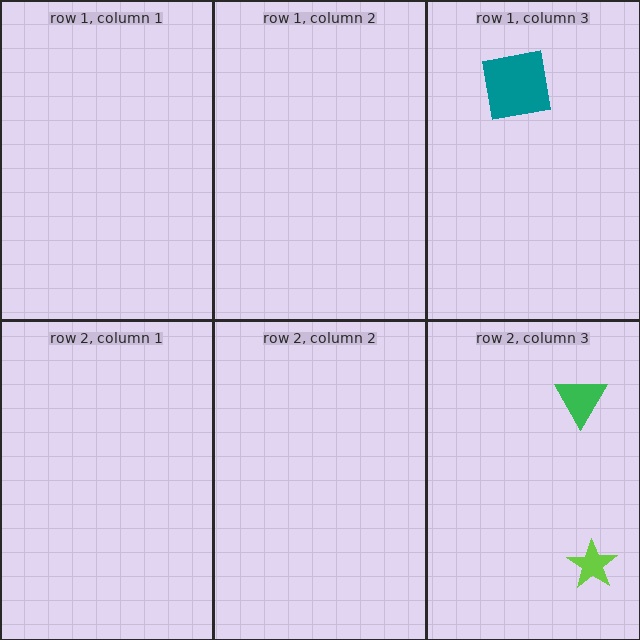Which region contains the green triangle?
The row 2, column 3 region.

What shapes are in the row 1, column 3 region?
The teal square.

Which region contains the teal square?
The row 1, column 3 region.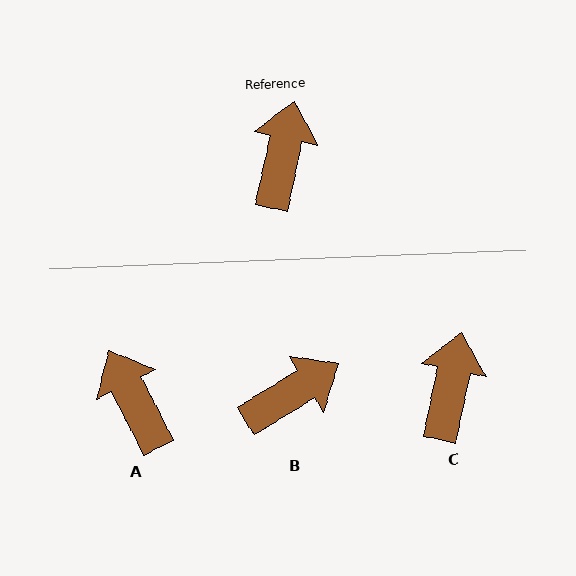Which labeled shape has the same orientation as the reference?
C.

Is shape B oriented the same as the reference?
No, it is off by about 46 degrees.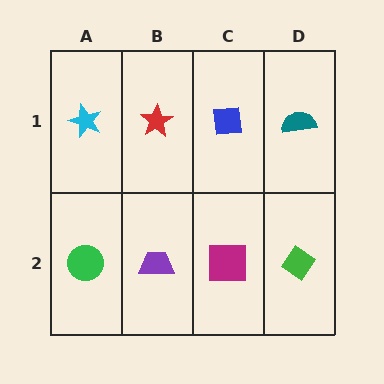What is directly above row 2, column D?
A teal semicircle.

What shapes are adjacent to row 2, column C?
A blue square (row 1, column C), a purple trapezoid (row 2, column B), a green diamond (row 2, column D).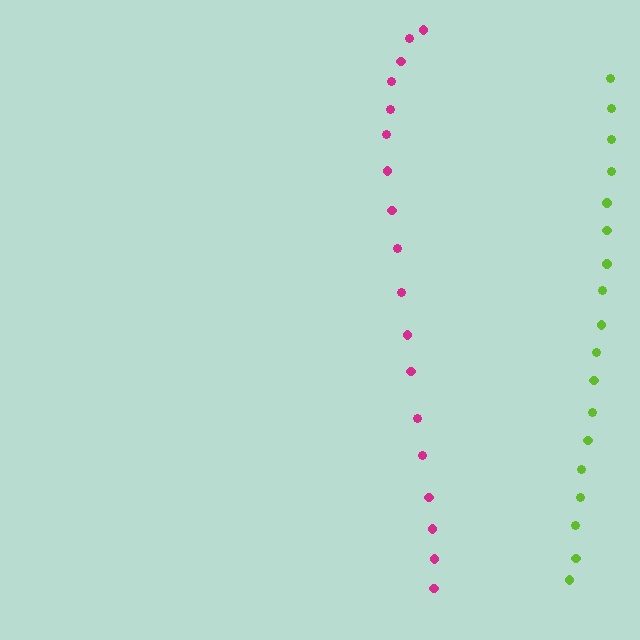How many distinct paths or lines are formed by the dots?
There are 2 distinct paths.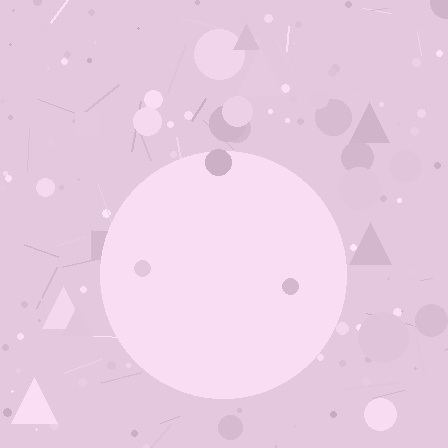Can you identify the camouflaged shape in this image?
The camouflaged shape is a circle.